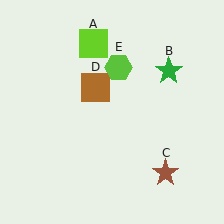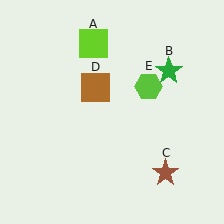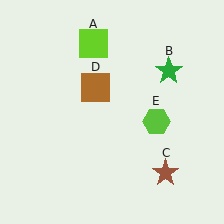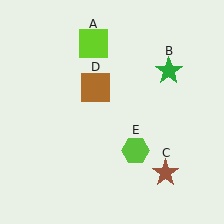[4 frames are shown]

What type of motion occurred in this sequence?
The lime hexagon (object E) rotated clockwise around the center of the scene.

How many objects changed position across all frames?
1 object changed position: lime hexagon (object E).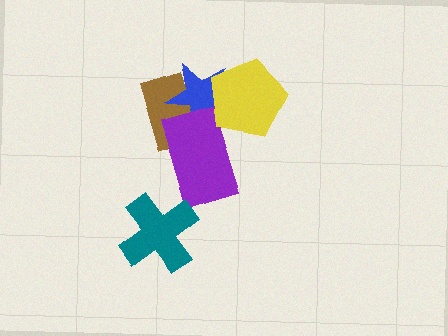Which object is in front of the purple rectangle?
The yellow pentagon is in front of the purple rectangle.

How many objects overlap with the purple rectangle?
3 objects overlap with the purple rectangle.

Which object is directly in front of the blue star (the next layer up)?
The purple rectangle is directly in front of the blue star.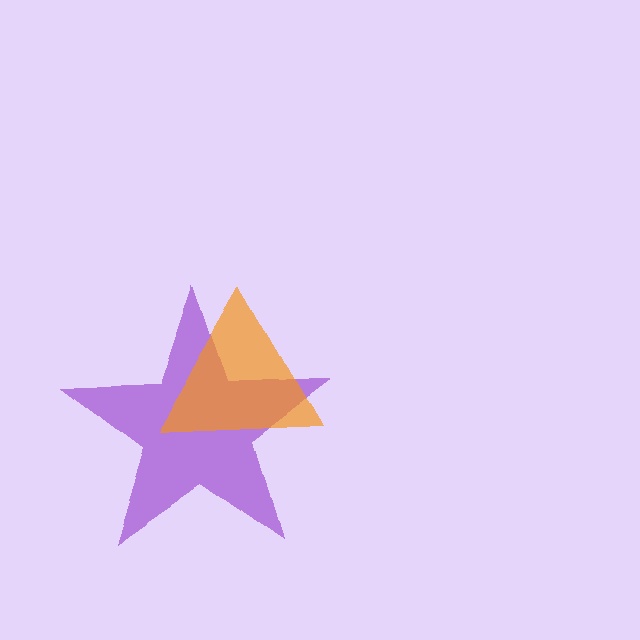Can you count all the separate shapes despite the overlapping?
Yes, there are 2 separate shapes.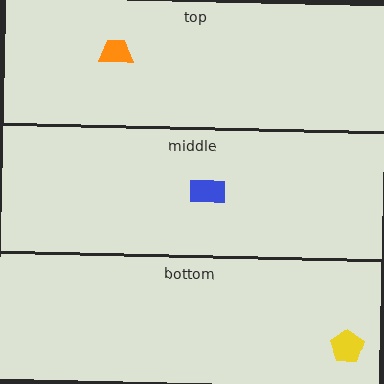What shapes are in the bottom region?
The yellow pentagon.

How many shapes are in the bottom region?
1.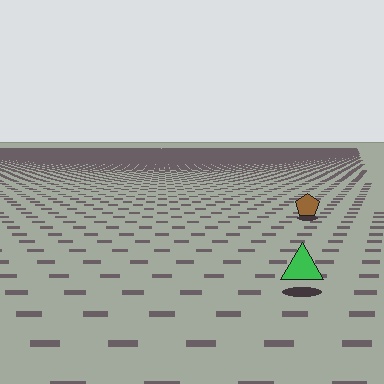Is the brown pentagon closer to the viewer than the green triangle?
No. The green triangle is closer — you can tell from the texture gradient: the ground texture is coarser near it.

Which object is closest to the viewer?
The green triangle is closest. The texture marks near it are larger and more spread out.